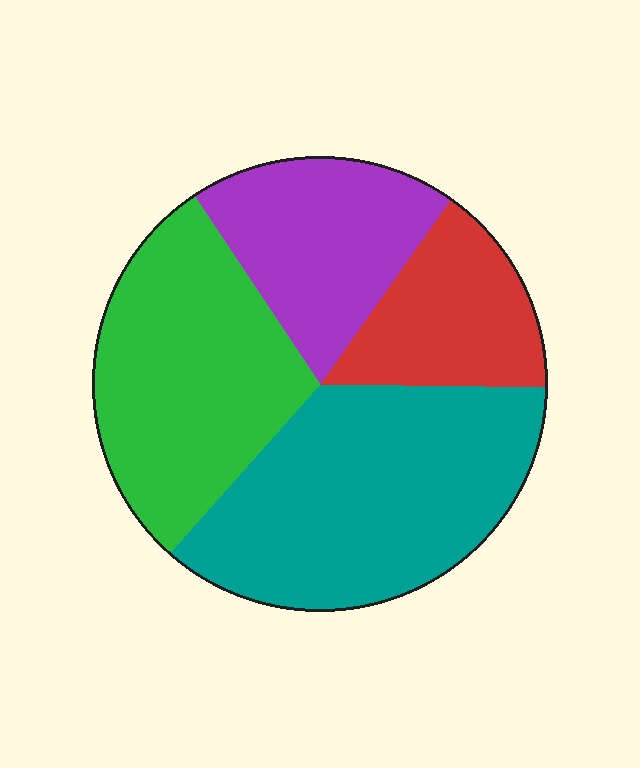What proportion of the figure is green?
Green covers around 30% of the figure.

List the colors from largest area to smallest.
From largest to smallest: teal, green, purple, red.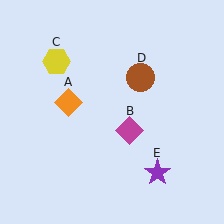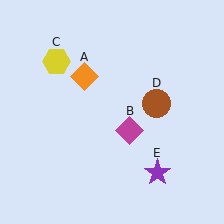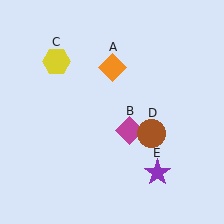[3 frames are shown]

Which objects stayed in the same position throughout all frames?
Magenta diamond (object B) and yellow hexagon (object C) and purple star (object E) remained stationary.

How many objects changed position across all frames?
2 objects changed position: orange diamond (object A), brown circle (object D).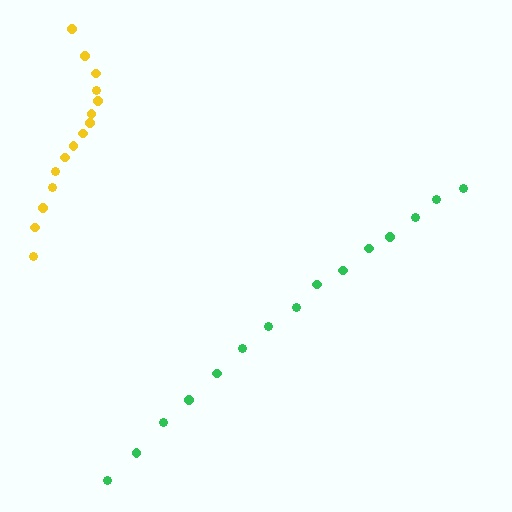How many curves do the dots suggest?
There are 2 distinct paths.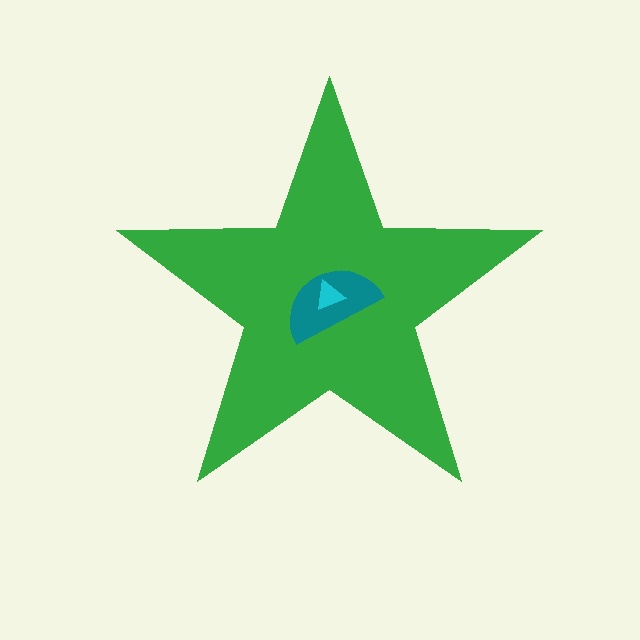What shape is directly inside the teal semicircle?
The cyan triangle.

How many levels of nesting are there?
3.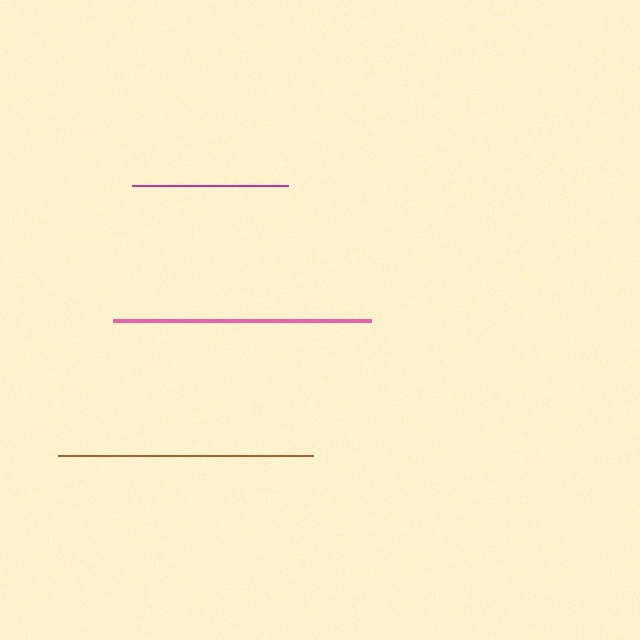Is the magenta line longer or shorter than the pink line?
The pink line is longer than the magenta line.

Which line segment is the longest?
The pink line is the longest at approximately 258 pixels.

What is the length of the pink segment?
The pink segment is approximately 258 pixels long.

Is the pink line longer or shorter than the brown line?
The pink line is longer than the brown line.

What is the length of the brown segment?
The brown segment is approximately 255 pixels long.